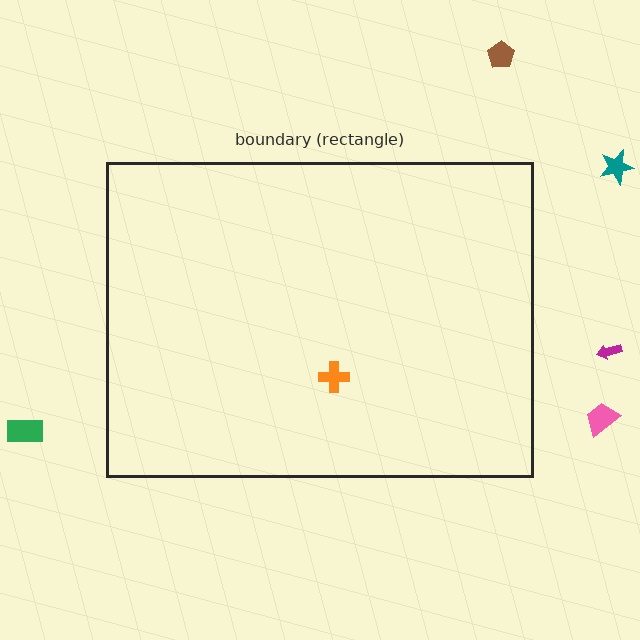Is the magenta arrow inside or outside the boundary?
Outside.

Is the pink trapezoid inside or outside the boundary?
Outside.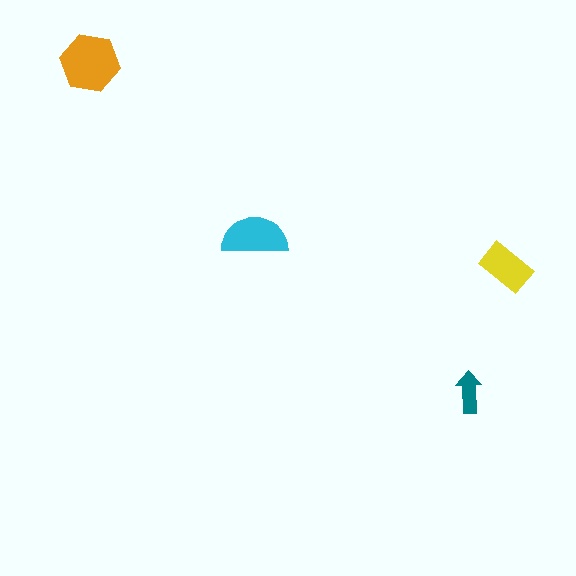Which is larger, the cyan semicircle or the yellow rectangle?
The cyan semicircle.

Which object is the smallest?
The teal arrow.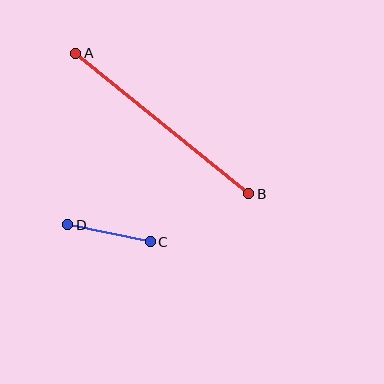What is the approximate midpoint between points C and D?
The midpoint is at approximately (109, 233) pixels.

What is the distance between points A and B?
The distance is approximately 223 pixels.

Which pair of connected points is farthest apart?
Points A and B are farthest apart.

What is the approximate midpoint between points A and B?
The midpoint is at approximately (162, 123) pixels.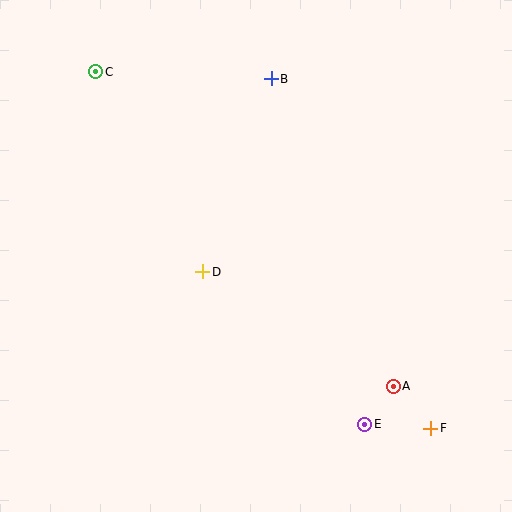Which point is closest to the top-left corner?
Point C is closest to the top-left corner.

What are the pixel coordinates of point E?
Point E is at (365, 424).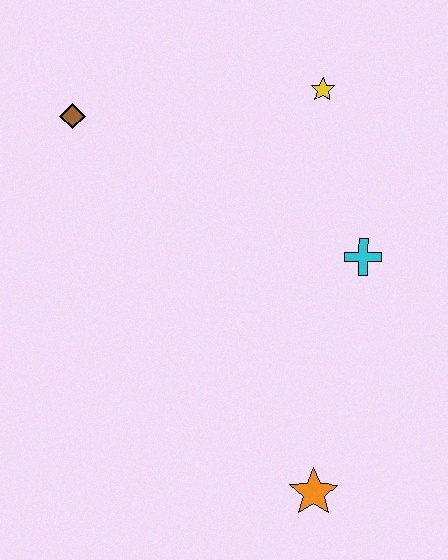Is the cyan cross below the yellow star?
Yes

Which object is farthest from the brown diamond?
The orange star is farthest from the brown diamond.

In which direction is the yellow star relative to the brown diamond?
The yellow star is to the right of the brown diamond.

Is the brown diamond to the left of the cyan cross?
Yes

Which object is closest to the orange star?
The cyan cross is closest to the orange star.